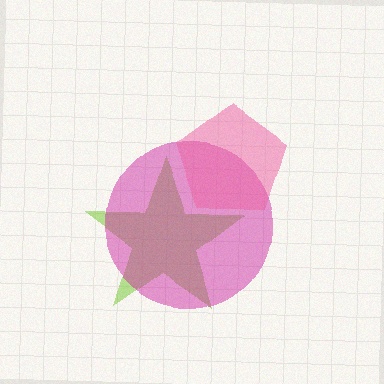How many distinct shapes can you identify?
There are 3 distinct shapes: a lime star, a magenta circle, a pink pentagon.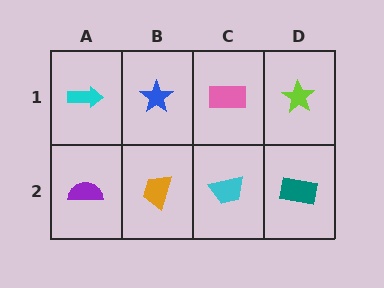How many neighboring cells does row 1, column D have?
2.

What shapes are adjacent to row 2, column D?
A lime star (row 1, column D), a cyan trapezoid (row 2, column C).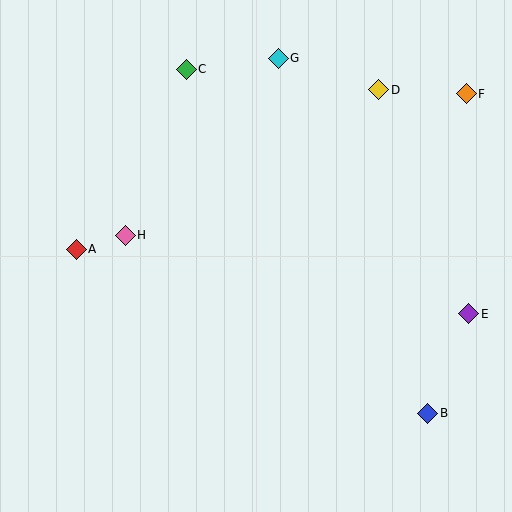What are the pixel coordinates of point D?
Point D is at (379, 90).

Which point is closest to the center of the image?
Point H at (125, 235) is closest to the center.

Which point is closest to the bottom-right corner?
Point B is closest to the bottom-right corner.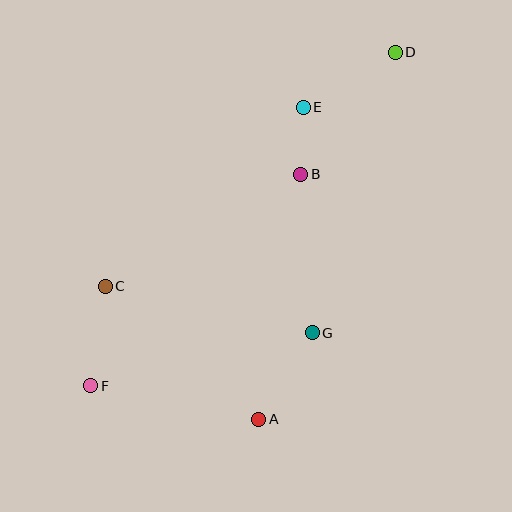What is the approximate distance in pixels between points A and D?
The distance between A and D is approximately 391 pixels.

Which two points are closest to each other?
Points B and E are closest to each other.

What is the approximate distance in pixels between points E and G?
The distance between E and G is approximately 226 pixels.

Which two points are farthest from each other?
Points D and F are farthest from each other.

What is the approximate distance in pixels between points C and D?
The distance between C and D is approximately 373 pixels.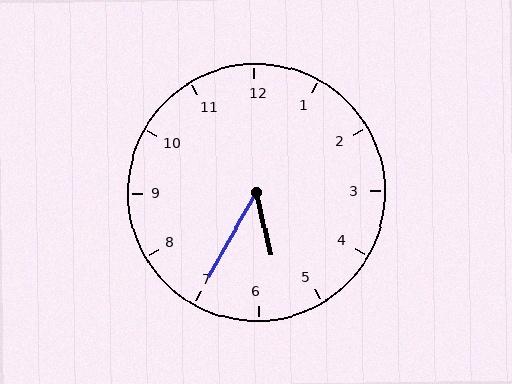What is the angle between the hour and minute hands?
Approximately 42 degrees.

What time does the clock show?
5:35.